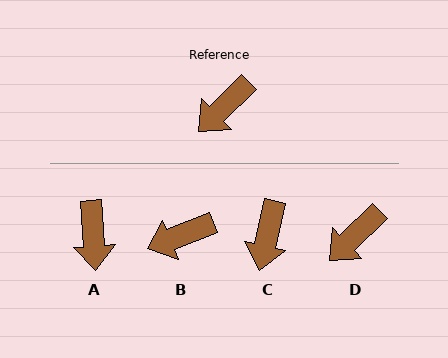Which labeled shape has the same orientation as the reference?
D.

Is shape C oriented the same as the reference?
No, it is off by about 33 degrees.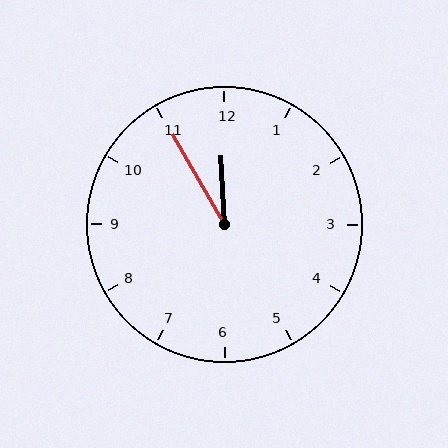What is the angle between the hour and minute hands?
Approximately 28 degrees.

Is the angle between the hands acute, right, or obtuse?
It is acute.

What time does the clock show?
11:55.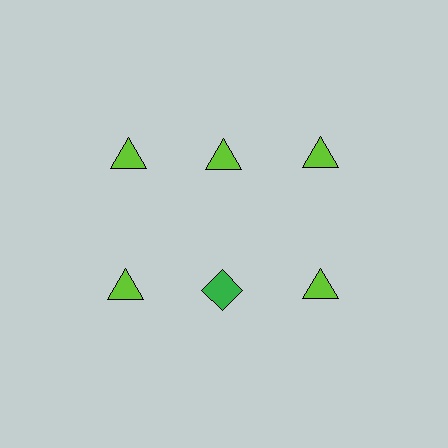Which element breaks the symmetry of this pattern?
The green diamond in the second row, second from left column breaks the symmetry. All other shapes are lime triangles.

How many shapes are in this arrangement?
There are 6 shapes arranged in a grid pattern.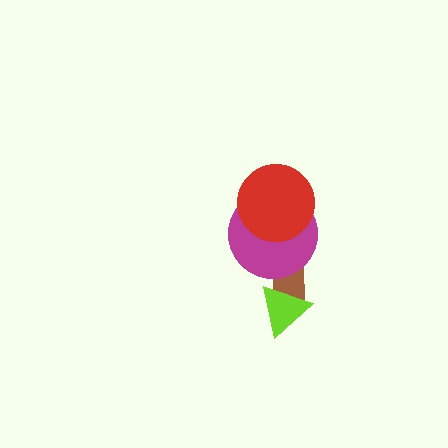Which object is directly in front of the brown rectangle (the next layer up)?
The lime triangle is directly in front of the brown rectangle.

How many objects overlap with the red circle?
1 object overlaps with the red circle.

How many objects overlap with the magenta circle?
2 objects overlap with the magenta circle.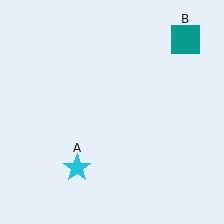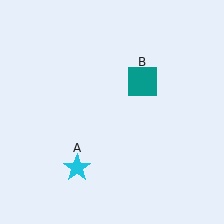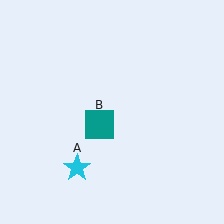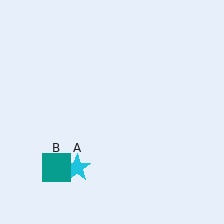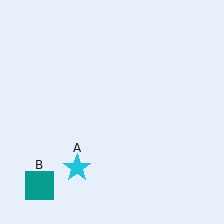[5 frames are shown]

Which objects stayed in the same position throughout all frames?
Cyan star (object A) remained stationary.